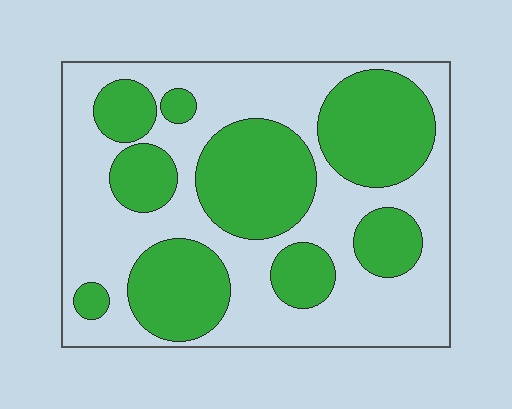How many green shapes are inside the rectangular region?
9.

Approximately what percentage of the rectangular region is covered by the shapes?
Approximately 45%.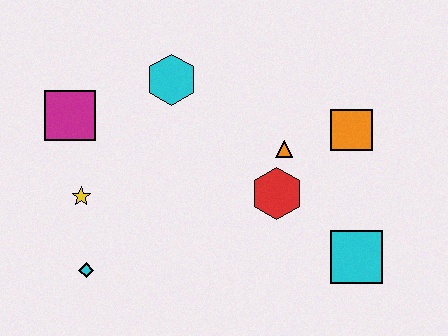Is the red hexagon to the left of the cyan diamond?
No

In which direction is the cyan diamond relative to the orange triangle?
The cyan diamond is to the left of the orange triangle.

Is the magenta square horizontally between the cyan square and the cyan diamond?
No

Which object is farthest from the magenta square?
The cyan square is farthest from the magenta square.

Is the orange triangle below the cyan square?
No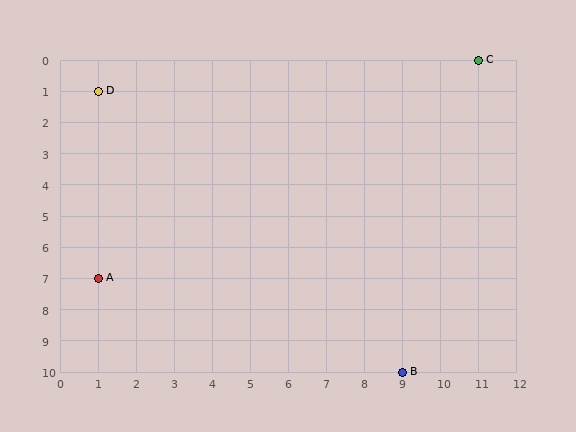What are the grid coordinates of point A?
Point A is at grid coordinates (1, 7).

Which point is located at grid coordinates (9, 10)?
Point B is at (9, 10).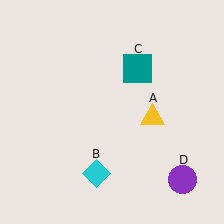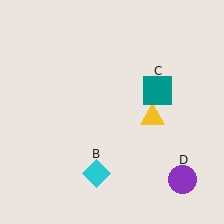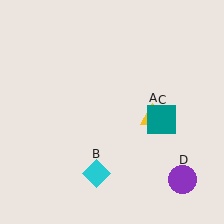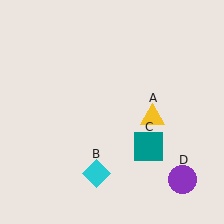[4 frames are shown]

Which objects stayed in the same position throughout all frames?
Yellow triangle (object A) and cyan diamond (object B) and purple circle (object D) remained stationary.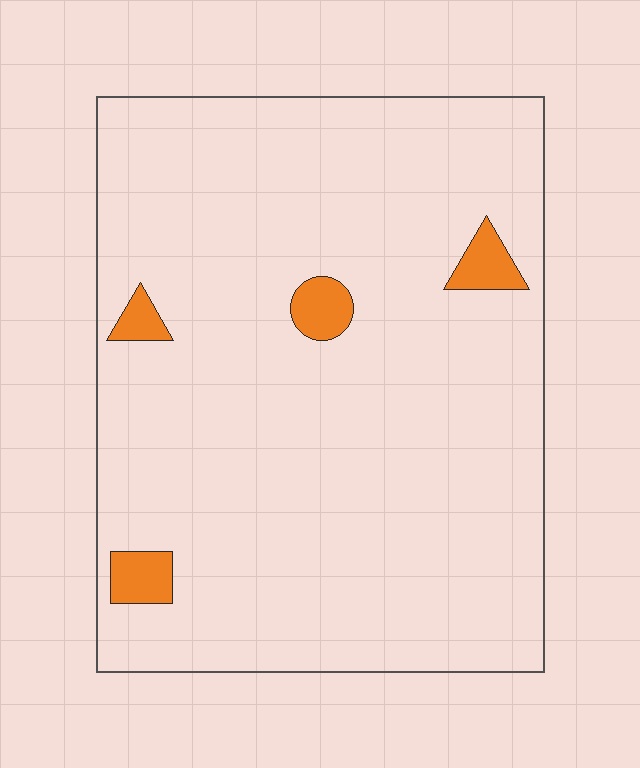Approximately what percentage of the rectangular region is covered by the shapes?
Approximately 5%.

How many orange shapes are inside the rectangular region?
4.